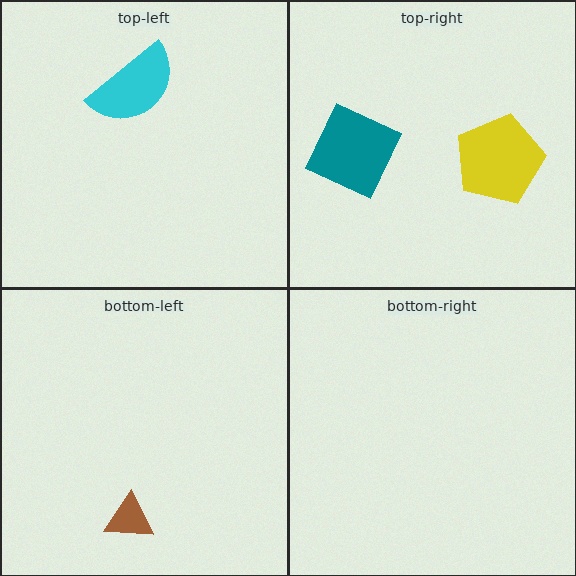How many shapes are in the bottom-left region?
1.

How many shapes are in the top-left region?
1.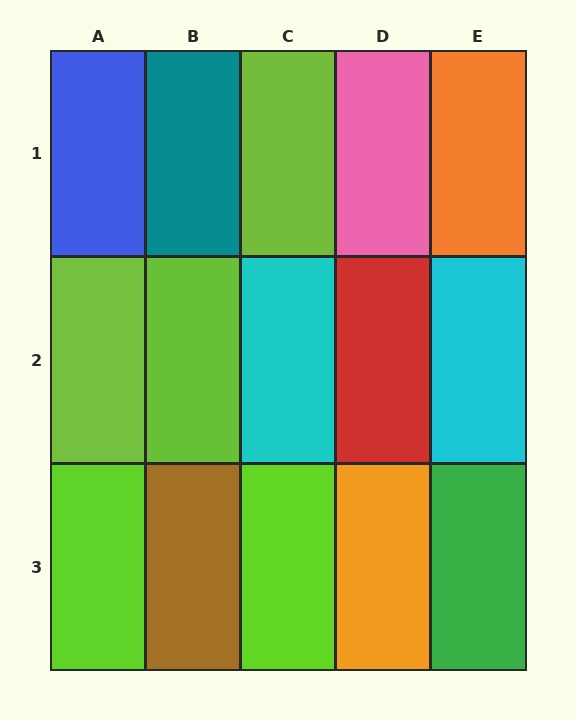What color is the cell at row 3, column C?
Lime.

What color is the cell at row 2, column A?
Lime.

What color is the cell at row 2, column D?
Red.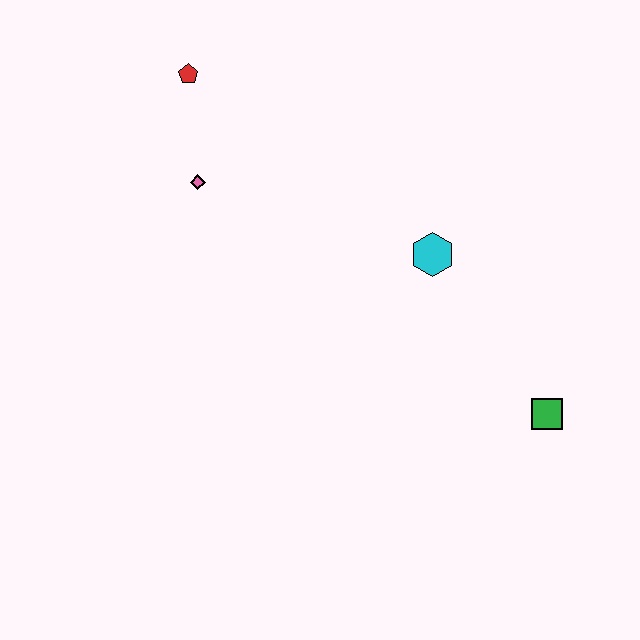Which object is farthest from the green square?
The red pentagon is farthest from the green square.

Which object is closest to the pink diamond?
The red pentagon is closest to the pink diamond.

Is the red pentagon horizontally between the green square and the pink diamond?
No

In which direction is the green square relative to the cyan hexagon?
The green square is below the cyan hexagon.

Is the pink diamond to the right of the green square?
No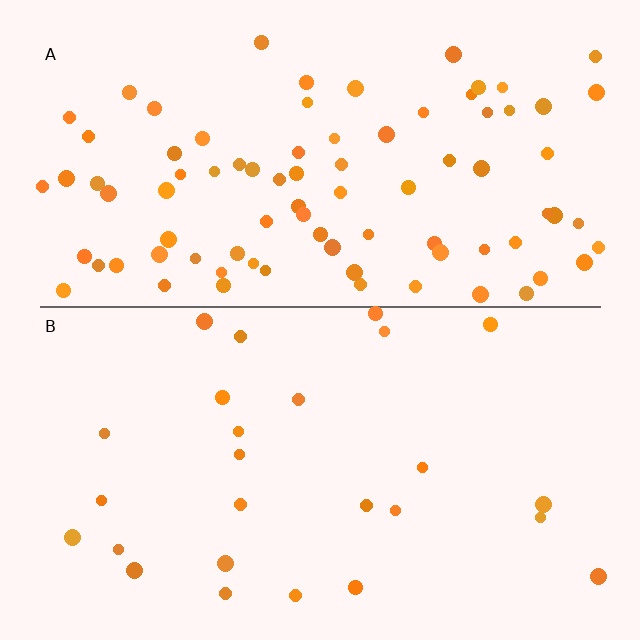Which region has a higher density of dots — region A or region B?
A (the top).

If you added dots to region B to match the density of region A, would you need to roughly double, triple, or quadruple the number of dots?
Approximately triple.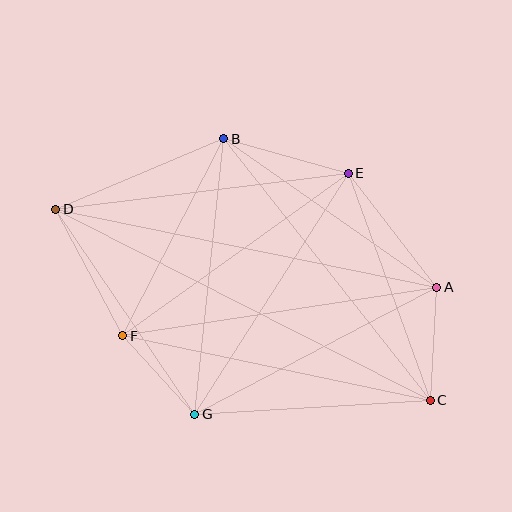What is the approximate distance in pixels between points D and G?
The distance between D and G is approximately 248 pixels.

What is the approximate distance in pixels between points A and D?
The distance between A and D is approximately 389 pixels.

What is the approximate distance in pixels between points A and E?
The distance between A and E is approximately 144 pixels.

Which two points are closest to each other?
Points F and G are closest to each other.